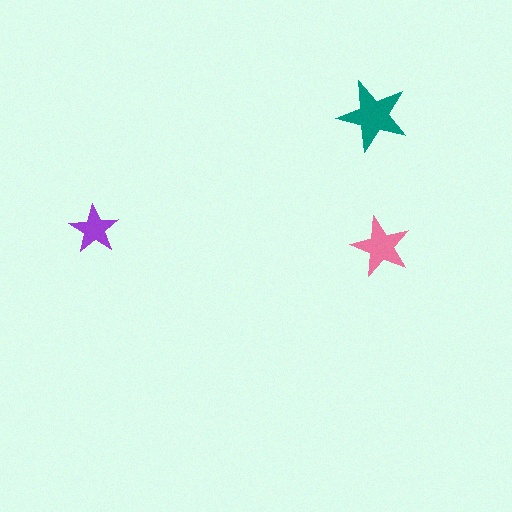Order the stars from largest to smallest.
the teal one, the pink one, the purple one.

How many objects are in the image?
There are 3 objects in the image.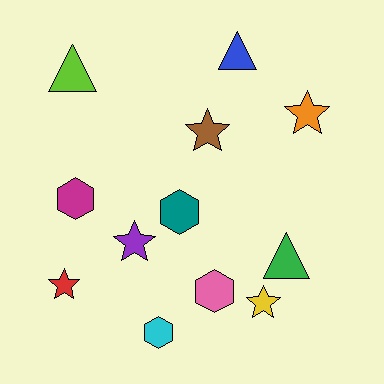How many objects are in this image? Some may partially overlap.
There are 12 objects.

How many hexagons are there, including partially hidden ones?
There are 4 hexagons.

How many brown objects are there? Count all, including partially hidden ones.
There is 1 brown object.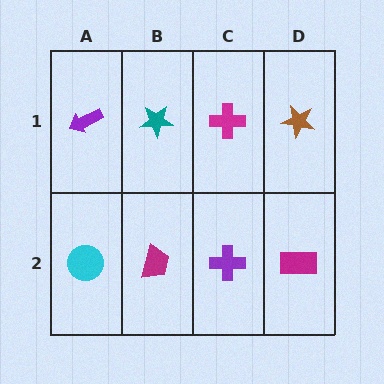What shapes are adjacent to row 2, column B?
A teal star (row 1, column B), a cyan circle (row 2, column A), a purple cross (row 2, column C).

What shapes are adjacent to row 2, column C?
A magenta cross (row 1, column C), a magenta trapezoid (row 2, column B), a magenta rectangle (row 2, column D).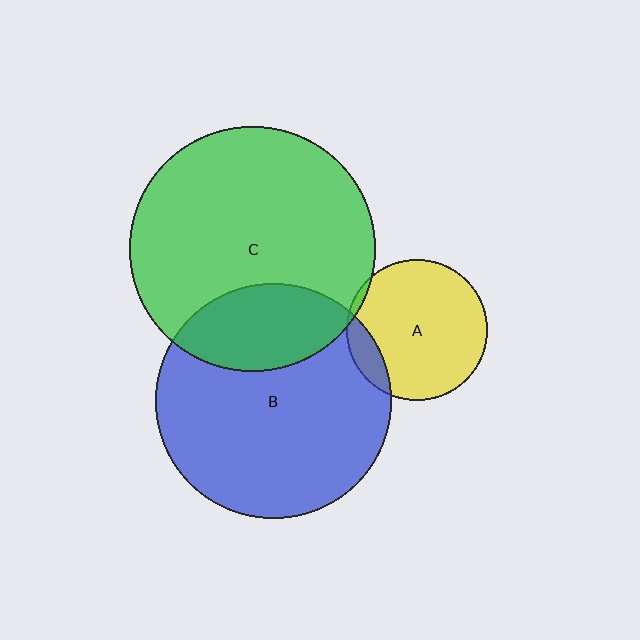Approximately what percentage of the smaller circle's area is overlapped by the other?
Approximately 10%.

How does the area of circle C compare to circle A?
Approximately 3.0 times.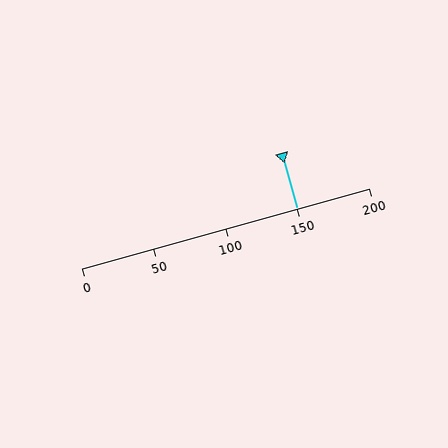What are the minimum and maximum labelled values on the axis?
The axis runs from 0 to 200.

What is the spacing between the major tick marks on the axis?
The major ticks are spaced 50 apart.